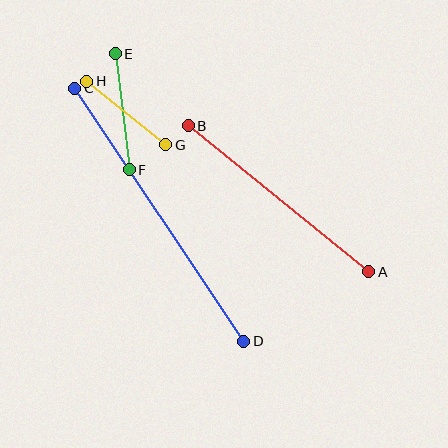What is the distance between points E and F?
The distance is approximately 117 pixels.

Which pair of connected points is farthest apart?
Points C and D are farthest apart.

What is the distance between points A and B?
The distance is approximately 232 pixels.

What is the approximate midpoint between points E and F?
The midpoint is at approximately (122, 112) pixels.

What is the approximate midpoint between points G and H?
The midpoint is at approximately (126, 113) pixels.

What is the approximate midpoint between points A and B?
The midpoint is at approximately (279, 199) pixels.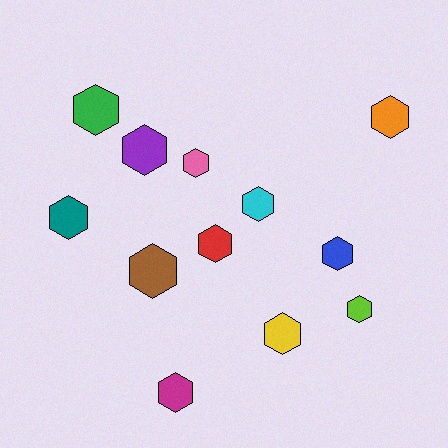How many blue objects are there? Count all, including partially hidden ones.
There is 1 blue object.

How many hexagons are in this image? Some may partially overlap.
There are 12 hexagons.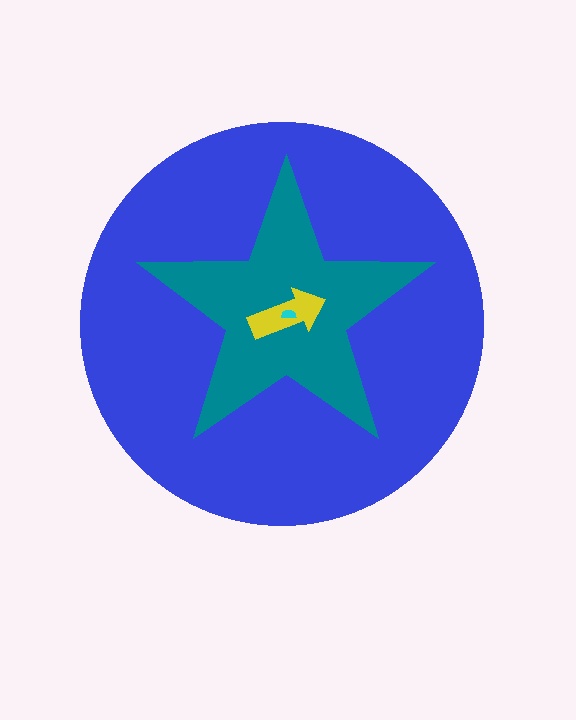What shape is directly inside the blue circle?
The teal star.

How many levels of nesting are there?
4.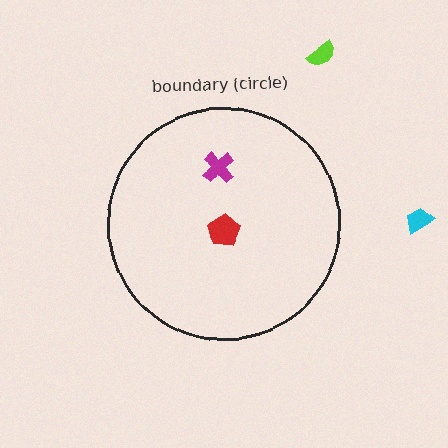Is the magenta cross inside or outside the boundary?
Inside.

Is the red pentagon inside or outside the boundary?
Inside.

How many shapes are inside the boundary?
2 inside, 2 outside.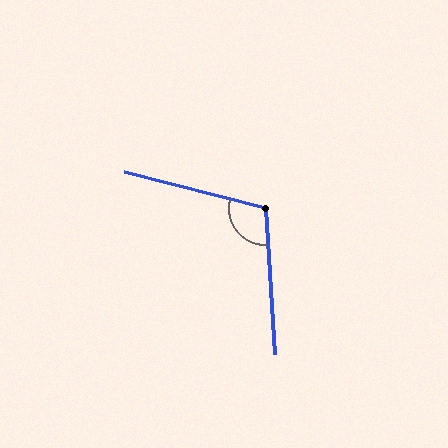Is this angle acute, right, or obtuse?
It is obtuse.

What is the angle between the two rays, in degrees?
Approximately 108 degrees.